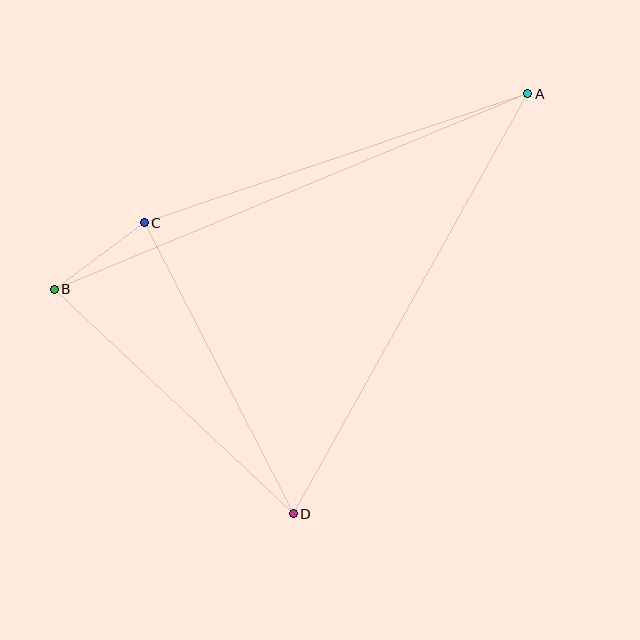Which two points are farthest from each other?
Points A and B are farthest from each other.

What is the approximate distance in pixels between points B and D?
The distance between B and D is approximately 328 pixels.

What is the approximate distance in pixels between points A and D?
The distance between A and D is approximately 481 pixels.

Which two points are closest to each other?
Points B and C are closest to each other.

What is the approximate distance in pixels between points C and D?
The distance between C and D is approximately 327 pixels.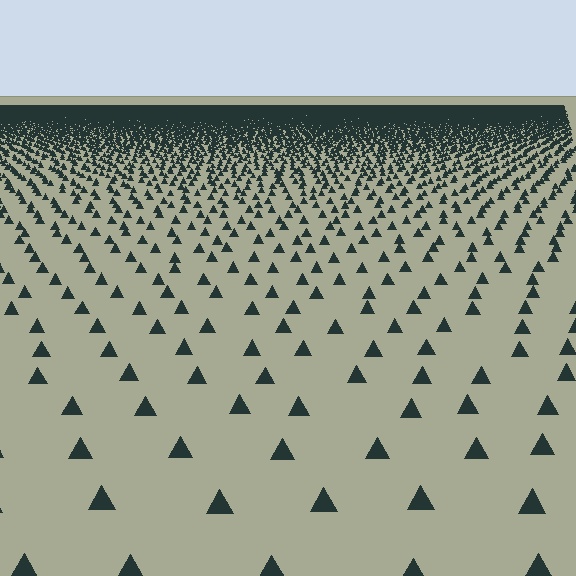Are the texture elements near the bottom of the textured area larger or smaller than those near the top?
Larger. Near the bottom, elements are closer to the viewer and appear at a bigger on-screen size.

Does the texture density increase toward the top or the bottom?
Density increases toward the top.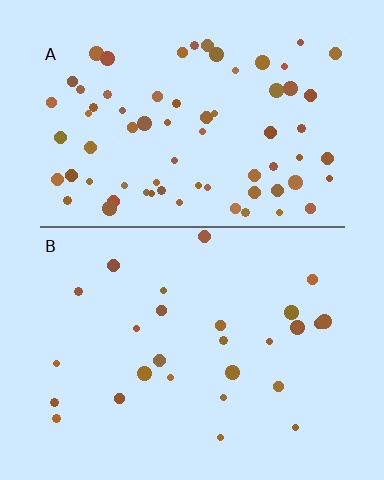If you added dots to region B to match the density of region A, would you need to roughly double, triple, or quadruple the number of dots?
Approximately triple.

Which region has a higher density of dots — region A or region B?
A (the top).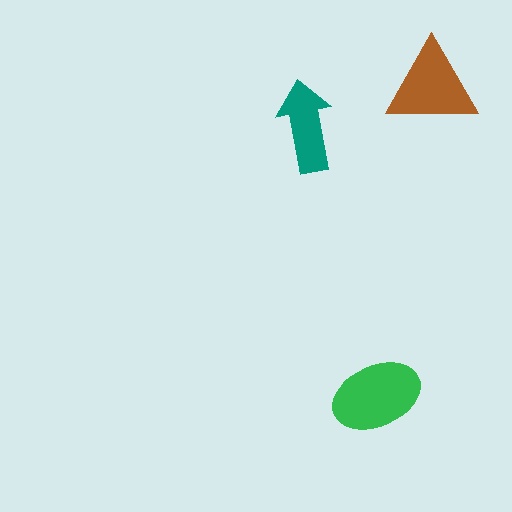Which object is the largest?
The green ellipse.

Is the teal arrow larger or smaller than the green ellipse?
Smaller.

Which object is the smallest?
The teal arrow.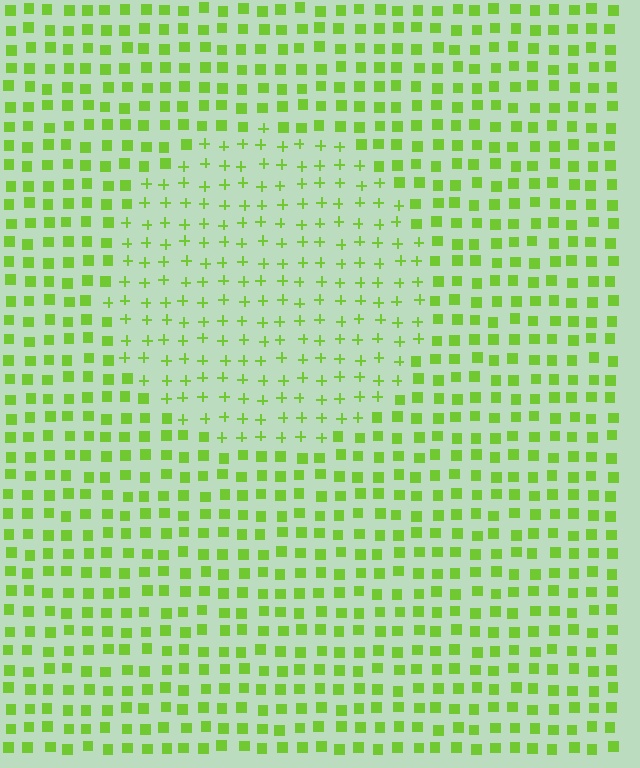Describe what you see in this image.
The image is filled with small lime elements arranged in a uniform grid. A circle-shaped region contains plus signs, while the surrounding area contains squares. The boundary is defined purely by the change in element shape.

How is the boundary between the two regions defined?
The boundary is defined by a change in element shape: plus signs inside vs. squares outside. All elements share the same color and spacing.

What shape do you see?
I see a circle.